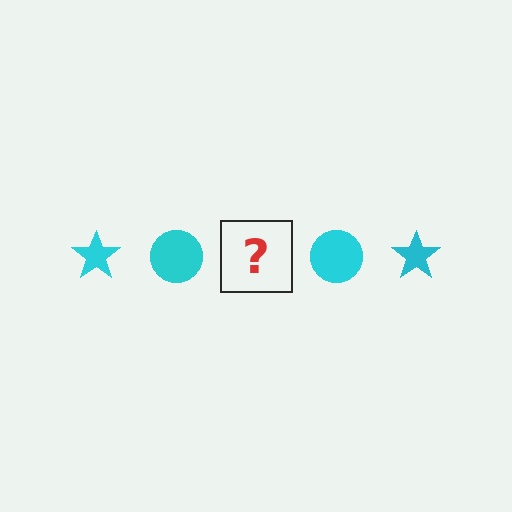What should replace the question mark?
The question mark should be replaced with a cyan star.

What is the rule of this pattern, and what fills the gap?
The rule is that the pattern cycles through star, circle shapes in cyan. The gap should be filled with a cyan star.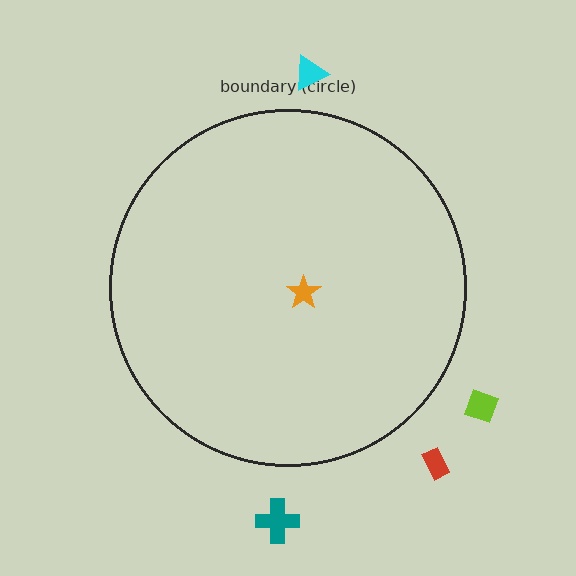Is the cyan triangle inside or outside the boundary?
Outside.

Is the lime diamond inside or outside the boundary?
Outside.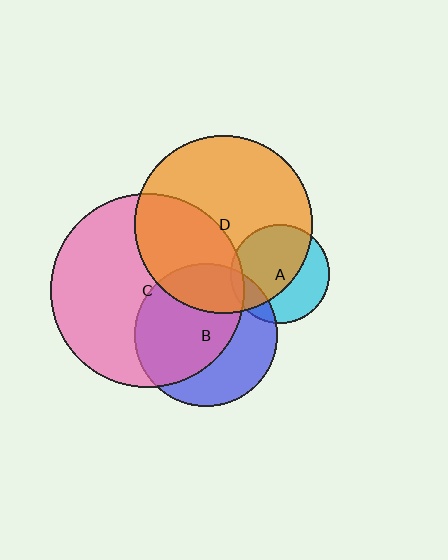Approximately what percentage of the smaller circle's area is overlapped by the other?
Approximately 40%.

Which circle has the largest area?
Circle C (pink).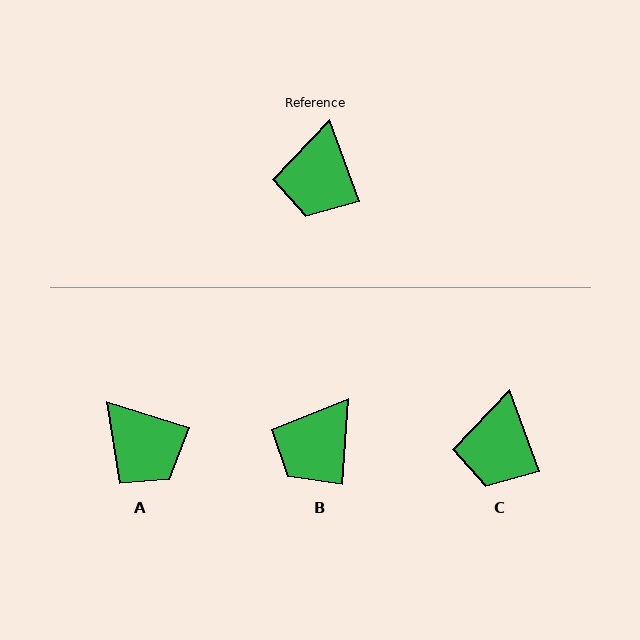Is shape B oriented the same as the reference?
No, it is off by about 24 degrees.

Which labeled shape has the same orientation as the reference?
C.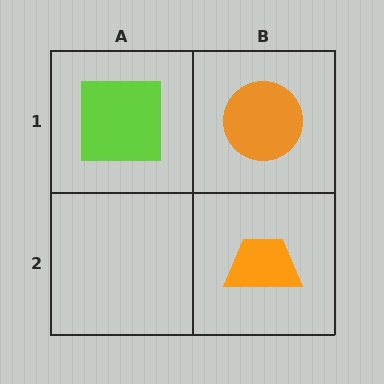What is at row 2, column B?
An orange trapezoid.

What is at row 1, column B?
An orange circle.